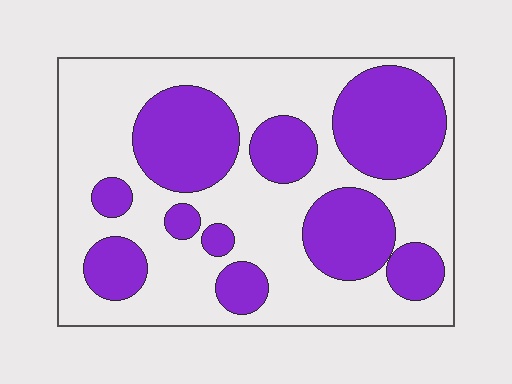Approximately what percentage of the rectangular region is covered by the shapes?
Approximately 40%.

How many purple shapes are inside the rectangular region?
10.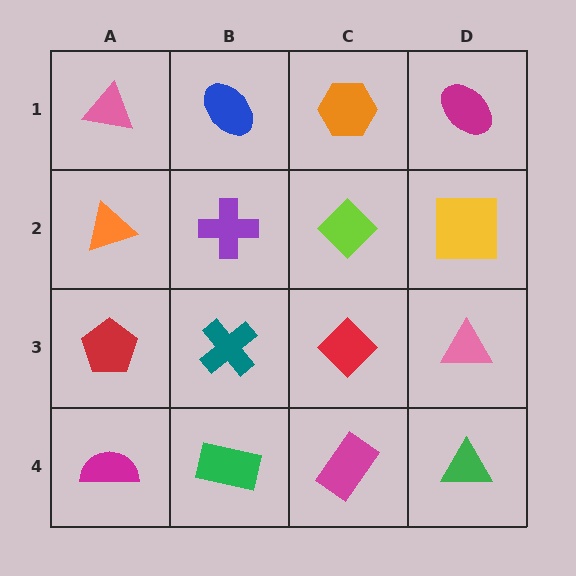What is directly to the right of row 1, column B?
An orange hexagon.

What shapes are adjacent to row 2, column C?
An orange hexagon (row 1, column C), a red diamond (row 3, column C), a purple cross (row 2, column B), a yellow square (row 2, column D).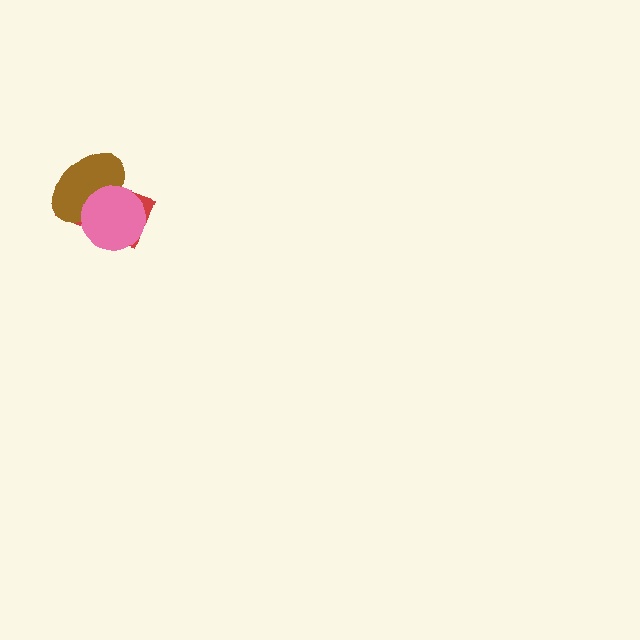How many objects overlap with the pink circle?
2 objects overlap with the pink circle.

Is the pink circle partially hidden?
No, no other shape covers it.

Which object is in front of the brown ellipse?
The pink circle is in front of the brown ellipse.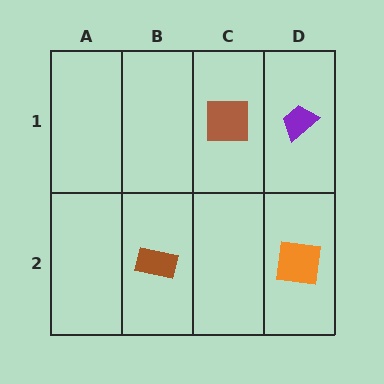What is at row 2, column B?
A brown rectangle.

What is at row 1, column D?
A purple trapezoid.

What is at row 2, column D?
An orange square.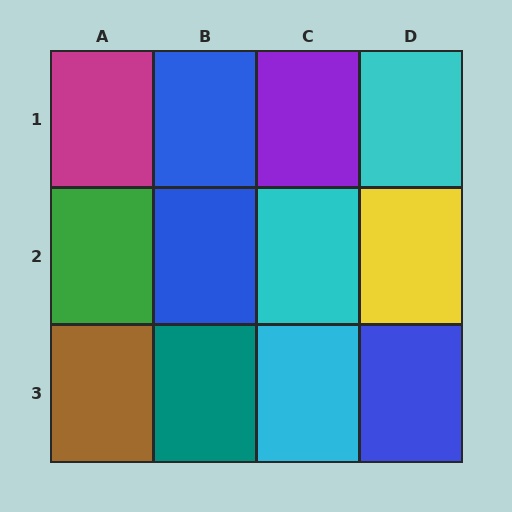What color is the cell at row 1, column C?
Purple.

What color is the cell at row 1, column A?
Magenta.